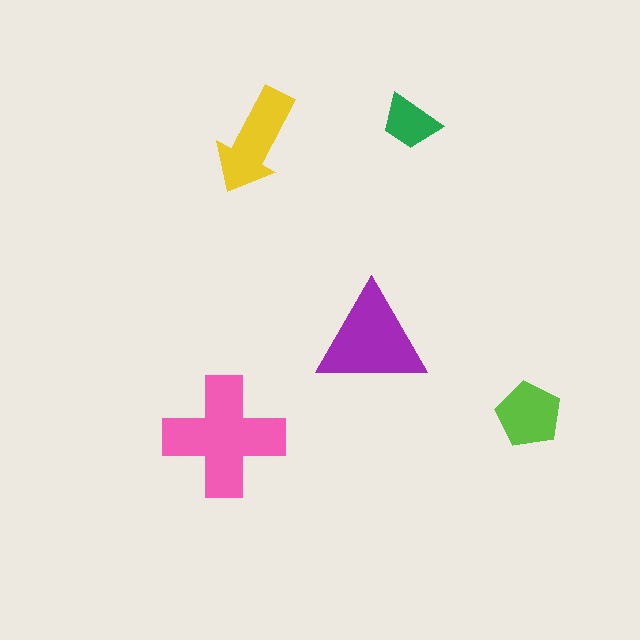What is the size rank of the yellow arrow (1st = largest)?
3rd.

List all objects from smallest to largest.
The green trapezoid, the lime pentagon, the yellow arrow, the purple triangle, the pink cross.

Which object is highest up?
The green trapezoid is topmost.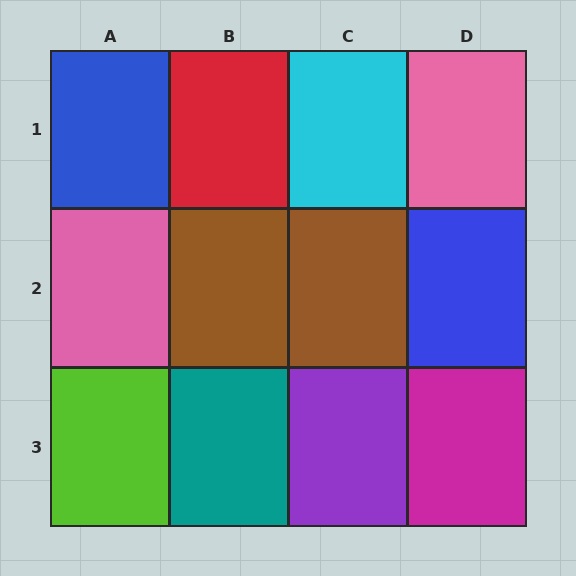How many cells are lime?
1 cell is lime.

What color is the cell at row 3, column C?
Purple.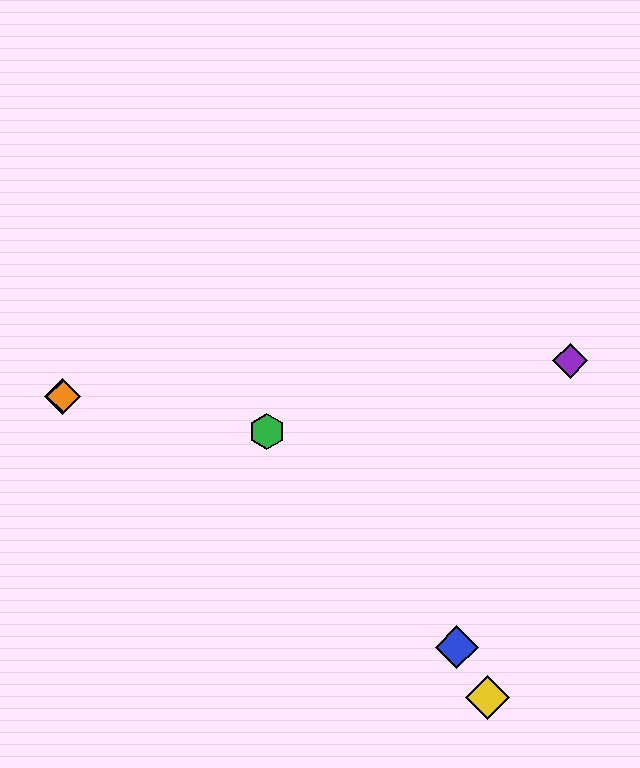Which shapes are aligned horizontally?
The red diamond, the orange diamond are aligned horizontally.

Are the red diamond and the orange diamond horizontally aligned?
Yes, both are at y≈397.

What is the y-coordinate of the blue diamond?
The blue diamond is at y≈647.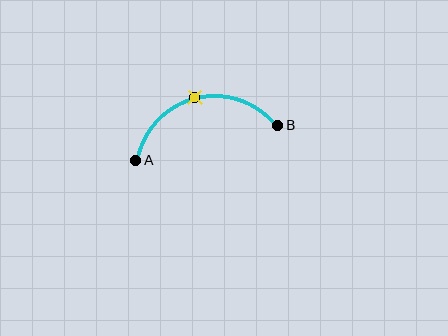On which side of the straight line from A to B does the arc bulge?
The arc bulges above the straight line connecting A and B.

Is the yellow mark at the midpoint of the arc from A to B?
Yes. The yellow mark lies on the arc at equal arc-length from both A and B — it is the arc midpoint.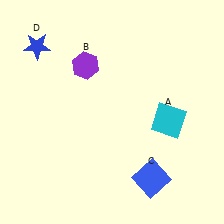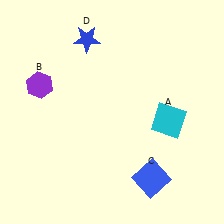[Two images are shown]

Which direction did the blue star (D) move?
The blue star (D) moved right.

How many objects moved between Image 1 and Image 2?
2 objects moved between the two images.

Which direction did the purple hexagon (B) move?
The purple hexagon (B) moved left.